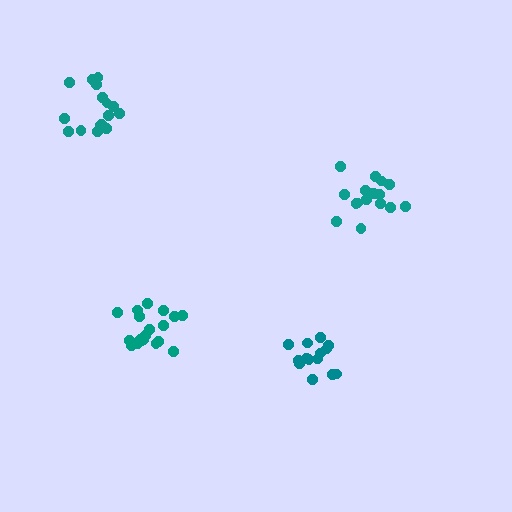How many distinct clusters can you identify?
There are 4 distinct clusters.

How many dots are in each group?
Group 1: 15 dots, Group 2: 16 dots, Group 3: 20 dots, Group 4: 16 dots (67 total).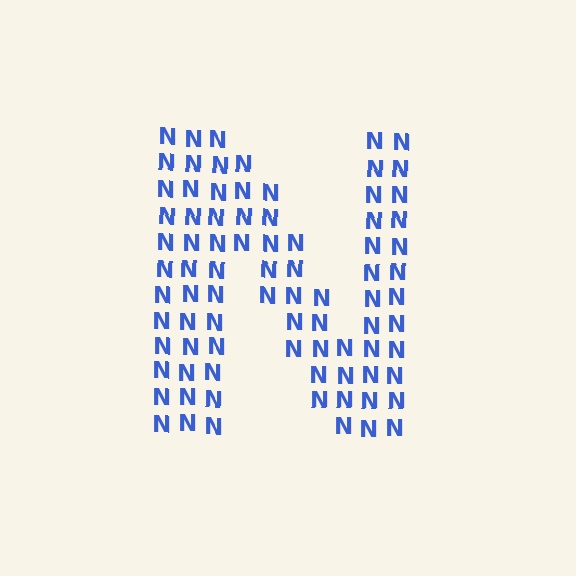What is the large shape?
The large shape is the letter N.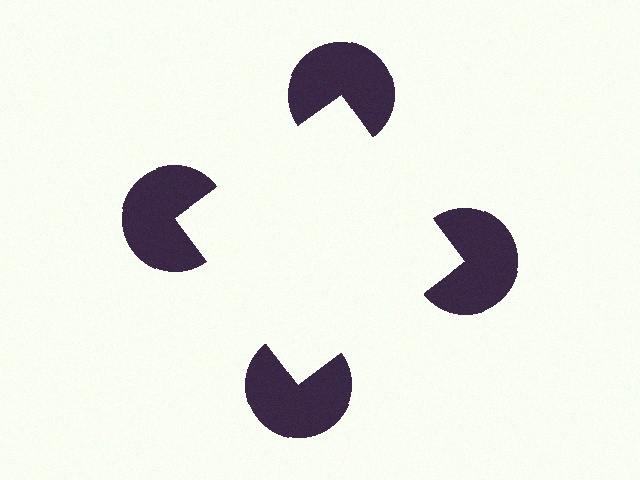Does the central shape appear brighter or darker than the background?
It typically appears slightly brighter than the background, even though no actual brightness change is drawn.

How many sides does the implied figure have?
4 sides.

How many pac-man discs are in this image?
There are 4 — one at each vertex of the illusory square.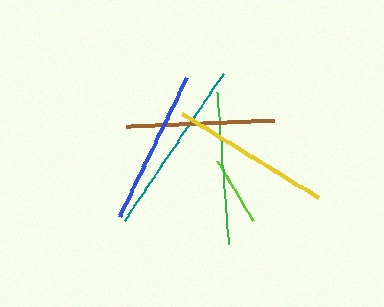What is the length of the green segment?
The green segment is approximately 152 pixels long.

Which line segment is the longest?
The teal line is the longest at approximately 177 pixels.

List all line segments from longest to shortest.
From longest to shortest: teal, yellow, blue, green, brown, lime.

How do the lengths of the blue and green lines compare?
The blue and green lines are approximately the same length.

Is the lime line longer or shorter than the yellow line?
The yellow line is longer than the lime line.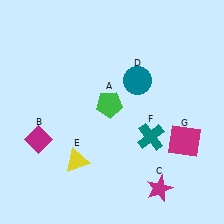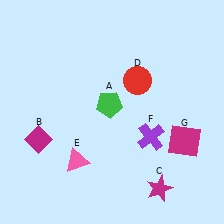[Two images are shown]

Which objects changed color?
D changed from teal to red. E changed from yellow to pink. F changed from teal to purple.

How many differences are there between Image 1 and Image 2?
There are 3 differences between the two images.